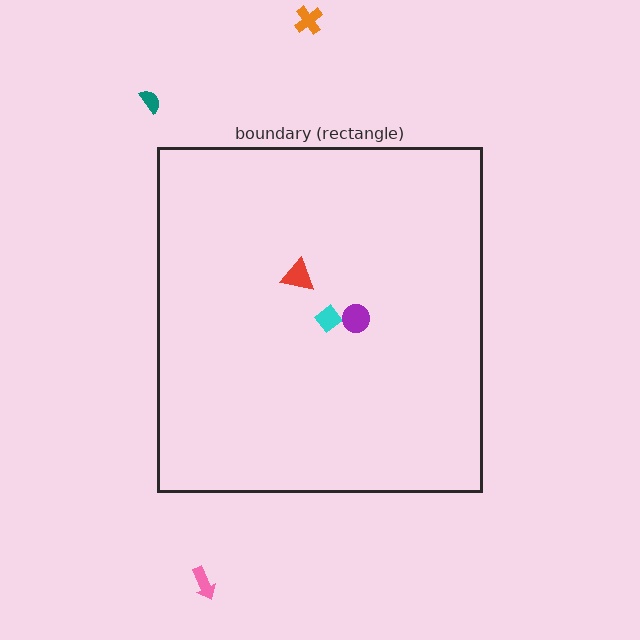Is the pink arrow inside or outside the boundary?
Outside.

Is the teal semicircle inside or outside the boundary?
Outside.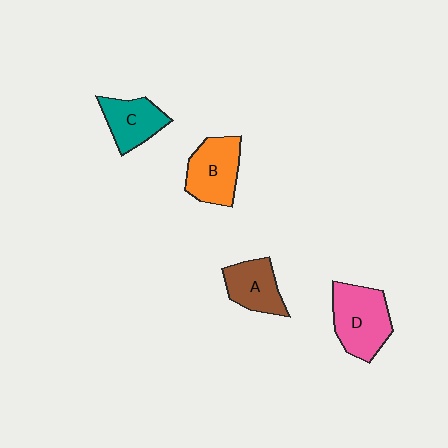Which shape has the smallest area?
Shape A (brown).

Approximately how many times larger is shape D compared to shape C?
Approximately 1.4 times.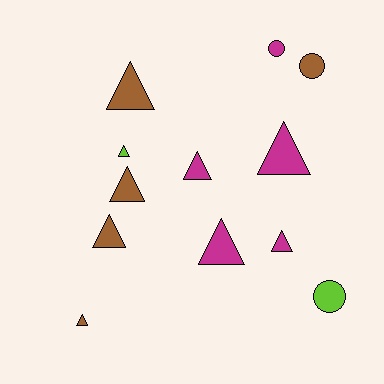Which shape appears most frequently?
Triangle, with 9 objects.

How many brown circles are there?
There is 1 brown circle.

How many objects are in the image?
There are 12 objects.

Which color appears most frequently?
Brown, with 5 objects.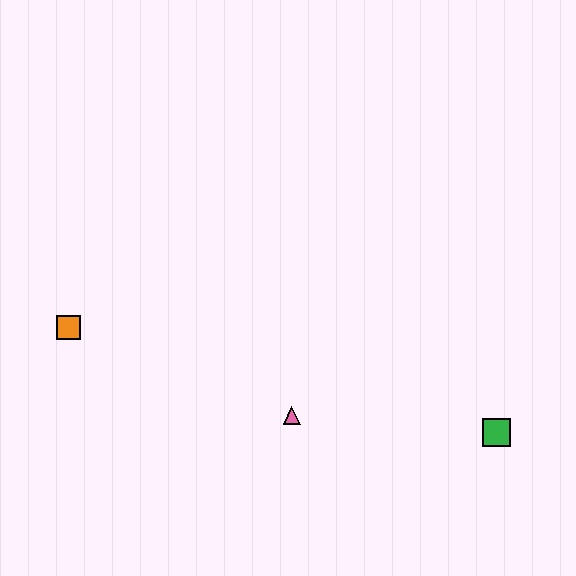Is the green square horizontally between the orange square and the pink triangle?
No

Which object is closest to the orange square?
The pink triangle is closest to the orange square.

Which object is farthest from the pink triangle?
The orange square is farthest from the pink triangle.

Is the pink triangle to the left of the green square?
Yes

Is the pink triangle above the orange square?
No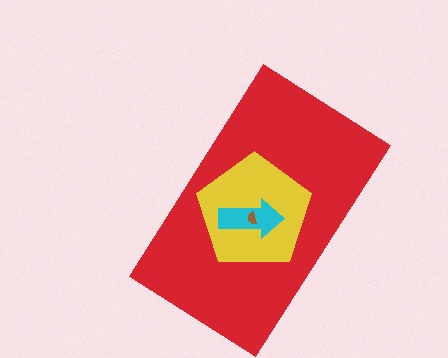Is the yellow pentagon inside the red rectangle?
Yes.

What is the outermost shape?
The red rectangle.